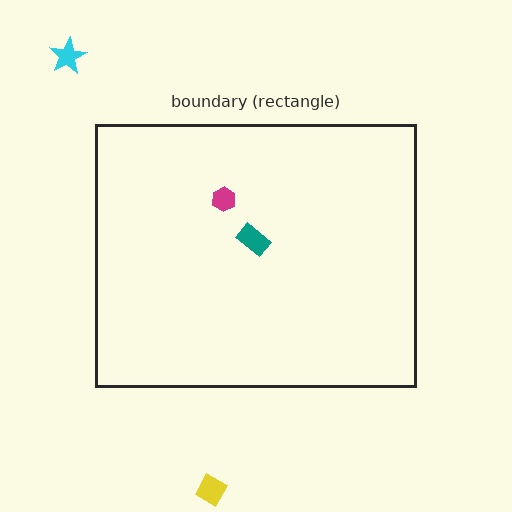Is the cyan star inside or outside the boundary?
Outside.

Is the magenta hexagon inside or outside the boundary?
Inside.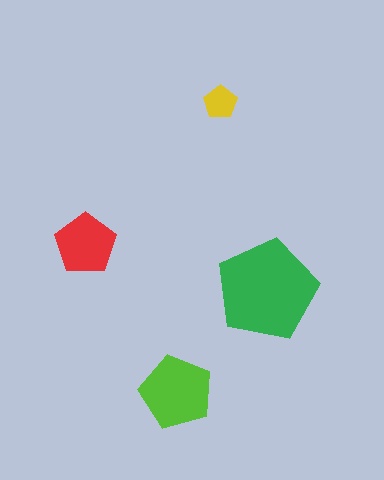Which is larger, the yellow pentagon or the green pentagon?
The green one.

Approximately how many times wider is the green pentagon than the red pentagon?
About 1.5 times wider.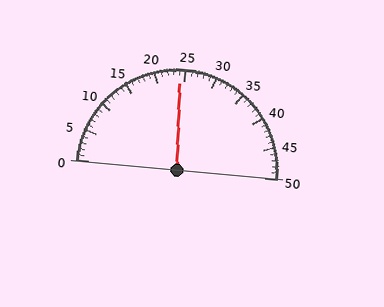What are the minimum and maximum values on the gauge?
The gauge ranges from 0 to 50.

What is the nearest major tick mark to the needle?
The nearest major tick mark is 25.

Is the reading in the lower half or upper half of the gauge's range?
The reading is in the lower half of the range (0 to 50).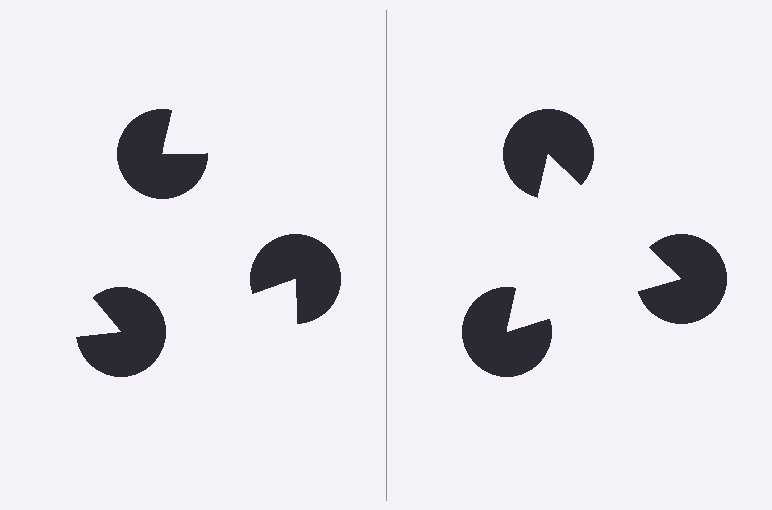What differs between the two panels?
The pac-man discs are positioned identically on both sides; only the wedge orientations differ. On the right they align to a triangle; on the left they are misaligned.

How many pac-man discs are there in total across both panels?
6 — 3 on each side.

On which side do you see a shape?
An illusory triangle appears on the right side. On the left side the wedge cuts are rotated, so no coherent shape forms.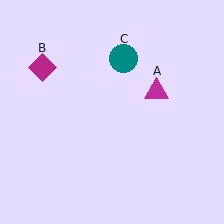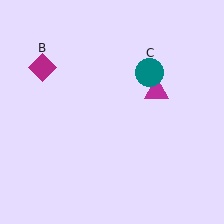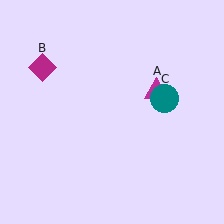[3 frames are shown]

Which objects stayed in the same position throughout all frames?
Magenta triangle (object A) and magenta diamond (object B) remained stationary.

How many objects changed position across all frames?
1 object changed position: teal circle (object C).